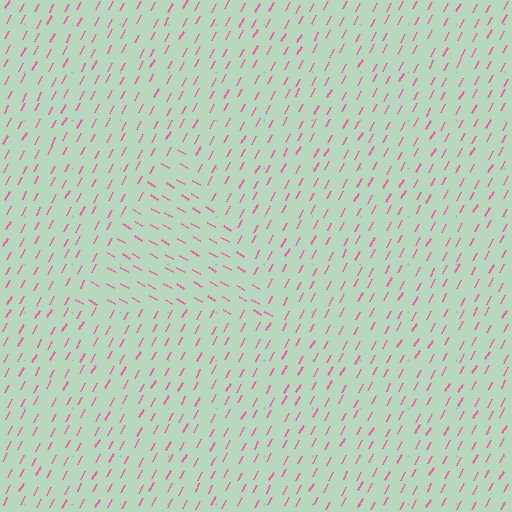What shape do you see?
I see a triangle.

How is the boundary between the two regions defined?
The boundary is defined purely by a change in line orientation (approximately 89 degrees difference). All lines are the same color and thickness.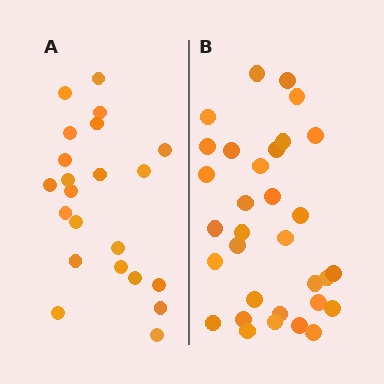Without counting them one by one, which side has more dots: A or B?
Region B (the right region) has more dots.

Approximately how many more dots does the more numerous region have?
Region B has roughly 10 or so more dots than region A.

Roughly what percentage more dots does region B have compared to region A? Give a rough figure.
About 45% more.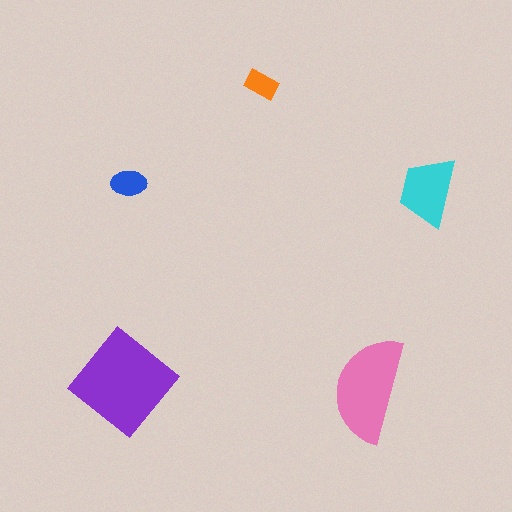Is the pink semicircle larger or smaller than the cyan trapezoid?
Larger.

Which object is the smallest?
The orange rectangle.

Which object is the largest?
The purple diamond.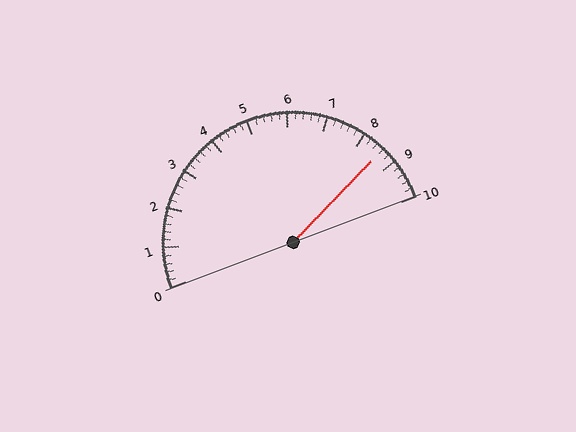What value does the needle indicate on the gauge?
The needle indicates approximately 8.6.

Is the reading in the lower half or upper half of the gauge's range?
The reading is in the upper half of the range (0 to 10).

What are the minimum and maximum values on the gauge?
The gauge ranges from 0 to 10.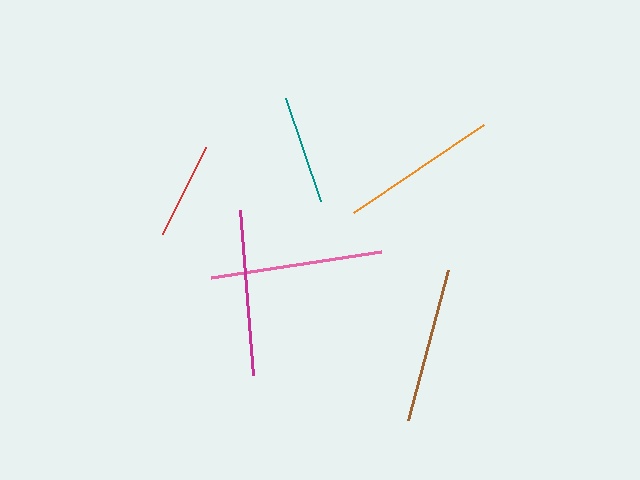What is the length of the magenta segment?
The magenta segment is approximately 165 pixels long.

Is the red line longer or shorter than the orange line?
The orange line is longer than the red line.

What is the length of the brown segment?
The brown segment is approximately 156 pixels long.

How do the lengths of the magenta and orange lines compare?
The magenta and orange lines are approximately the same length.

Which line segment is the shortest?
The red line is the shortest at approximately 96 pixels.